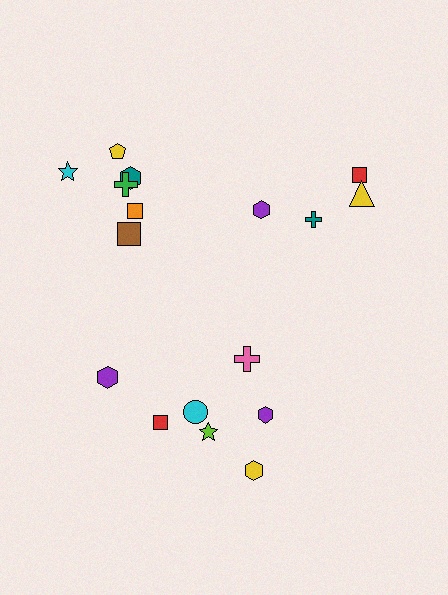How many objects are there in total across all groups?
There are 17 objects.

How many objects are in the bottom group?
There are 7 objects.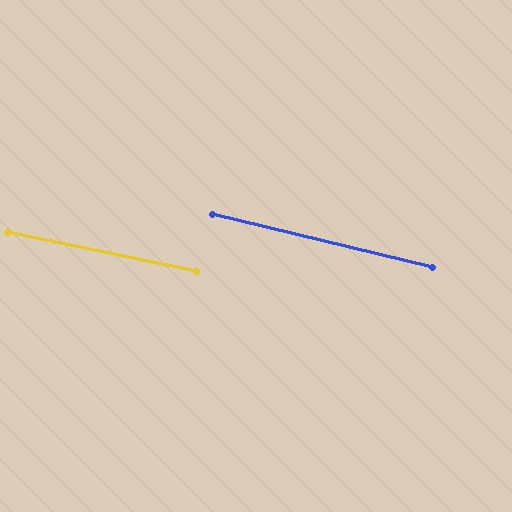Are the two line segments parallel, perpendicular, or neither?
Parallel — their directions differ by only 1.6°.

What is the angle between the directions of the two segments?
Approximately 2 degrees.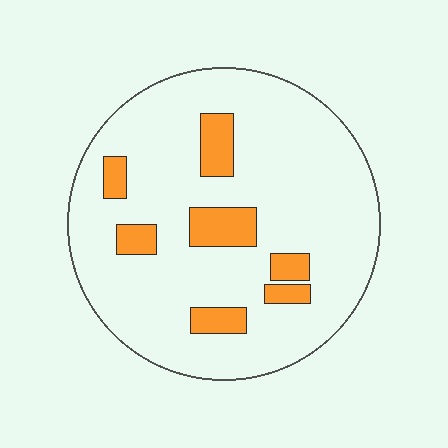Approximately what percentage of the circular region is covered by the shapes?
Approximately 15%.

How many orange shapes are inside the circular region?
7.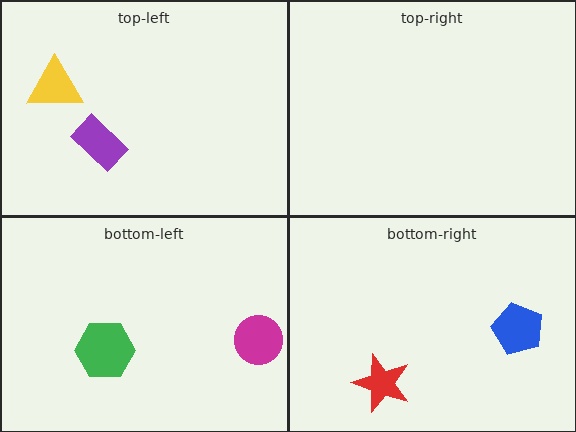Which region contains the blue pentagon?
The bottom-right region.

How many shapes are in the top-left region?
2.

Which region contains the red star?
The bottom-right region.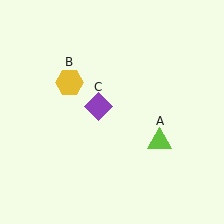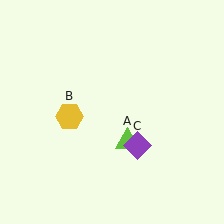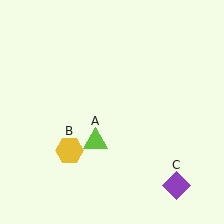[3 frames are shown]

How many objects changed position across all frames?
3 objects changed position: lime triangle (object A), yellow hexagon (object B), purple diamond (object C).